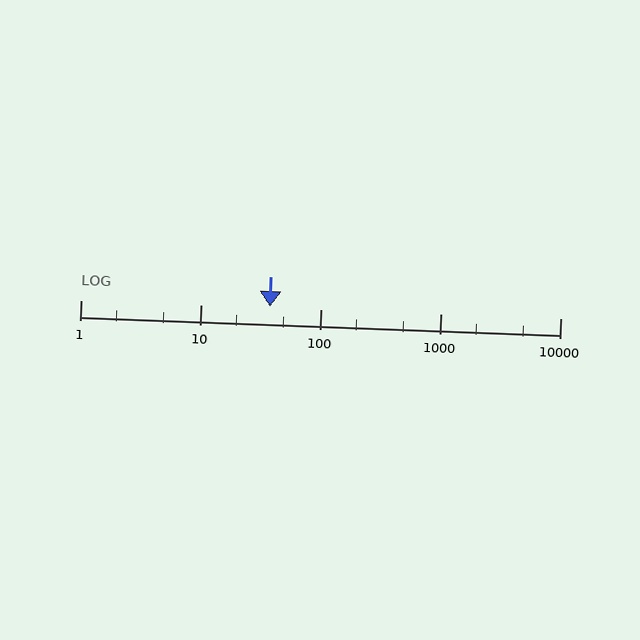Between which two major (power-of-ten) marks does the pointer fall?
The pointer is between 10 and 100.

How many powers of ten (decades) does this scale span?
The scale spans 4 decades, from 1 to 10000.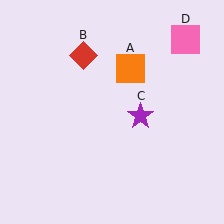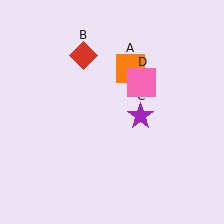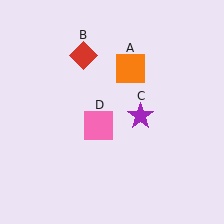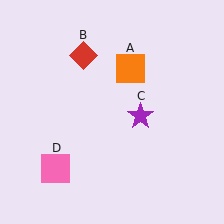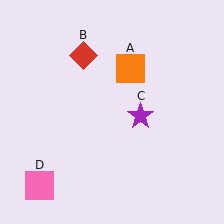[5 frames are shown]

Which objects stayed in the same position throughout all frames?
Orange square (object A) and red diamond (object B) and purple star (object C) remained stationary.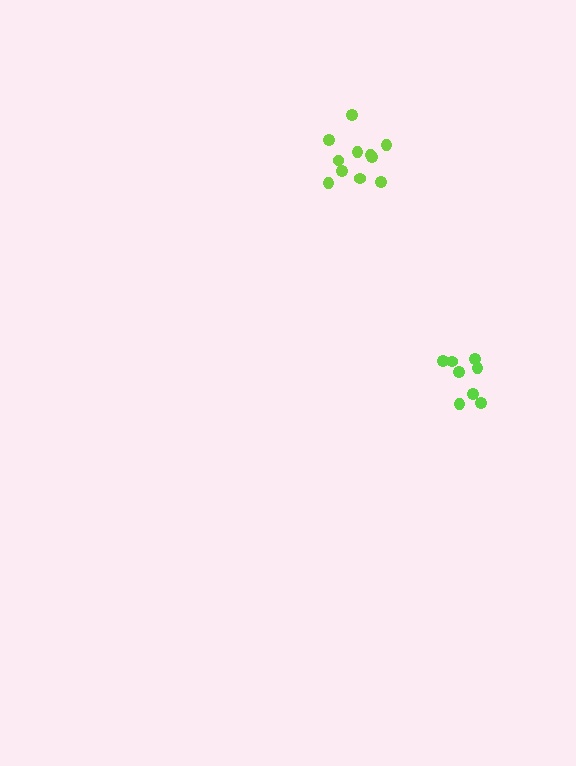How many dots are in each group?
Group 1: 8 dots, Group 2: 11 dots (19 total).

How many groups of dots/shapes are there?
There are 2 groups.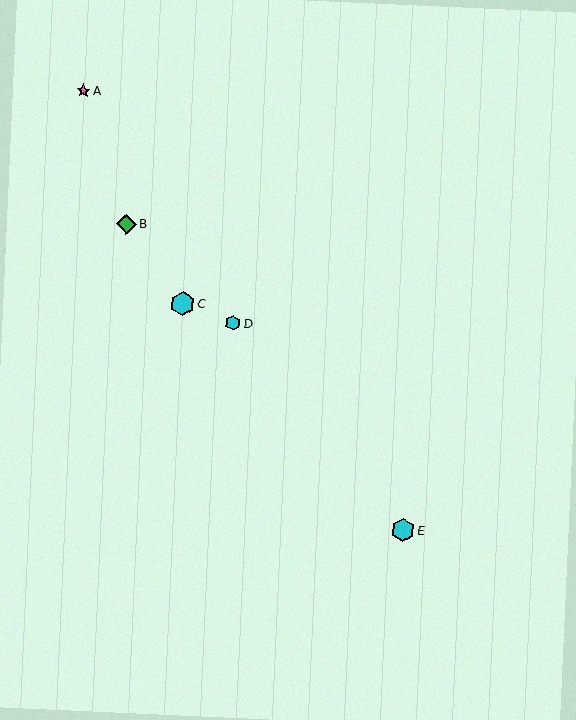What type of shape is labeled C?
Shape C is a cyan hexagon.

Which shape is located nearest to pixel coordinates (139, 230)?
The green diamond (labeled B) at (126, 224) is nearest to that location.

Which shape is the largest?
The cyan hexagon (labeled C) is the largest.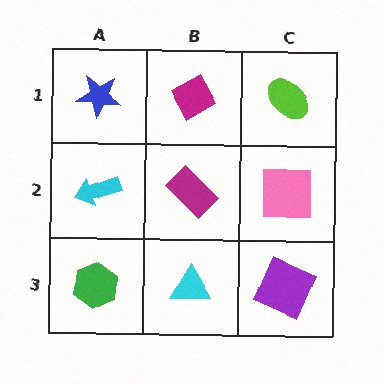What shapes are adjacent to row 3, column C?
A pink square (row 2, column C), a cyan triangle (row 3, column B).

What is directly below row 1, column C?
A pink square.